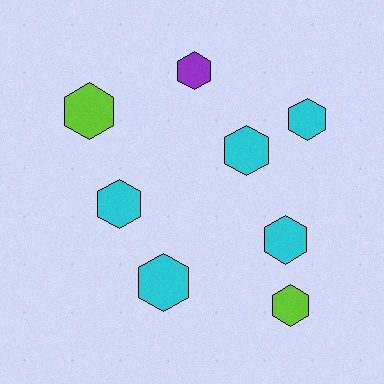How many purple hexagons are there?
There is 1 purple hexagon.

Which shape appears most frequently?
Hexagon, with 8 objects.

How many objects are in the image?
There are 8 objects.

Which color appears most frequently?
Cyan, with 5 objects.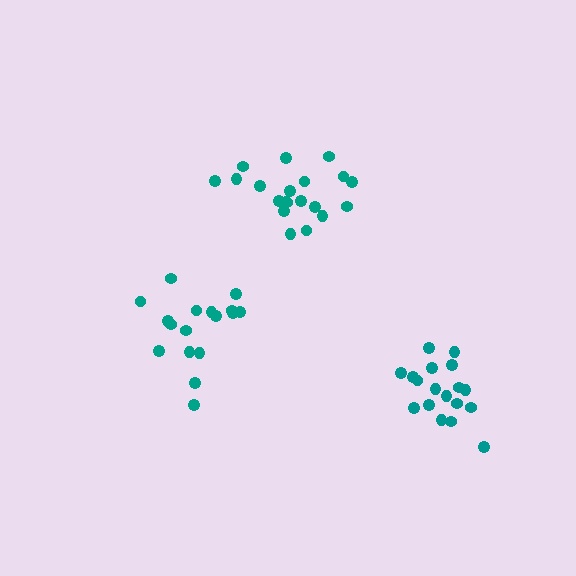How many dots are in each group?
Group 1: 18 dots, Group 2: 20 dots, Group 3: 17 dots (55 total).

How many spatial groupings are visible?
There are 3 spatial groupings.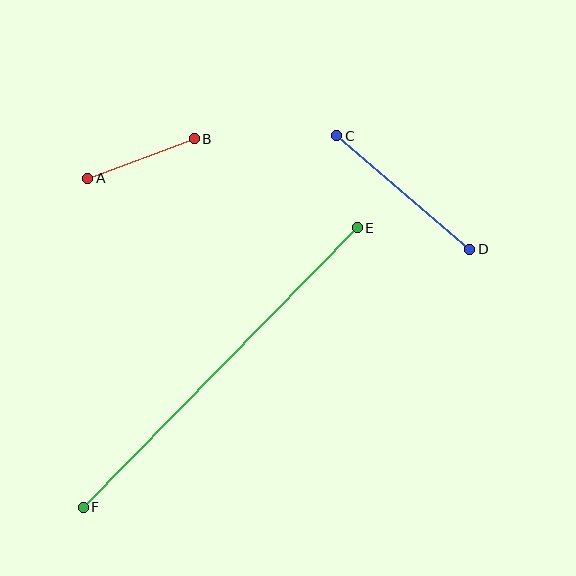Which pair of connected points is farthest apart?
Points E and F are farthest apart.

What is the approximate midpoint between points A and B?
The midpoint is at approximately (141, 159) pixels.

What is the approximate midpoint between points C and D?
The midpoint is at approximately (403, 192) pixels.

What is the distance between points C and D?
The distance is approximately 175 pixels.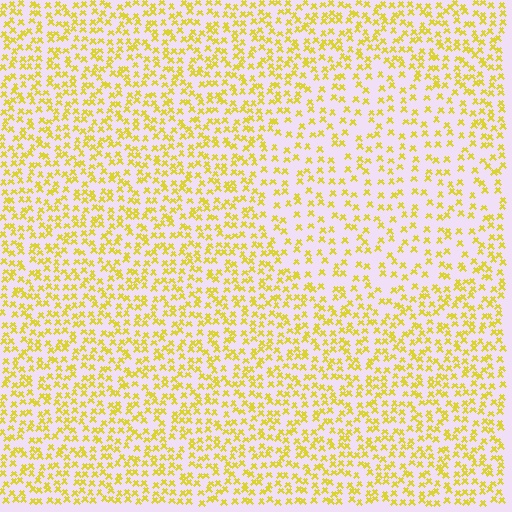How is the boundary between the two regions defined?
The boundary is defined by a change in element density (approximately 1.7x ratio). All elements are the same color, size, and shape.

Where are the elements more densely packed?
The elements are more densely packed outside the circle boundary.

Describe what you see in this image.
The image contains small yellow elements arranged at two different densities. A circle-shaped region is visible where the elements are less densely packed than the surrounding area.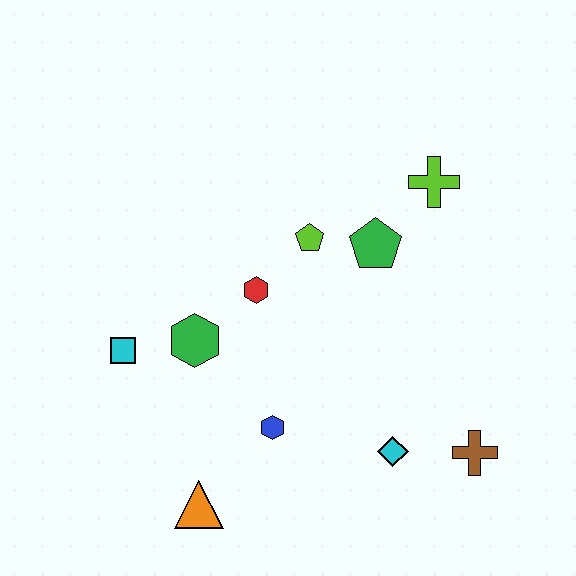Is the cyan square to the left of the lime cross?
Yes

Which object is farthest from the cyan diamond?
The cyan square is farthest from the cyan diamond.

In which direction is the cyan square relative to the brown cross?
The cyan square is to the left of the brown cross.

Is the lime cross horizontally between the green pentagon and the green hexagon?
No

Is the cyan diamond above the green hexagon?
No